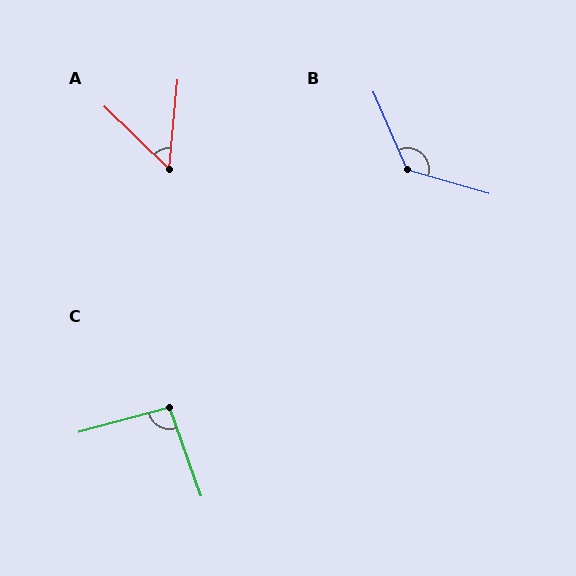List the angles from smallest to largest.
A (52°), C (94°), B (130°).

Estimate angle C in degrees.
Approximately 94 degrees.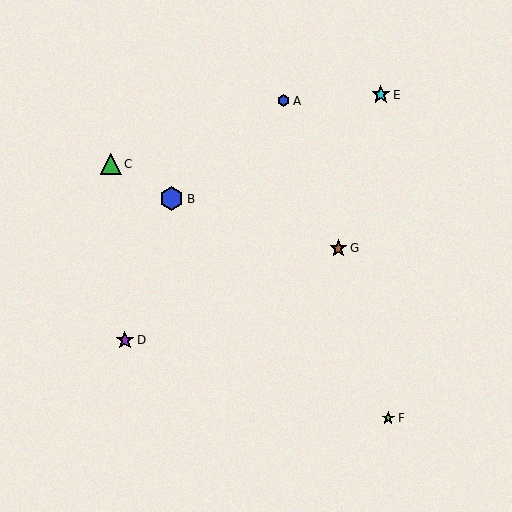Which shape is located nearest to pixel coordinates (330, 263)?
The brown star (labeled G) at (338, 248) is nearest to that location.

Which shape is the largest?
The blue hexagon (labeled B) is the largest.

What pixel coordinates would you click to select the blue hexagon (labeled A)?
Click at (283, 101) to select the blue hexagon A.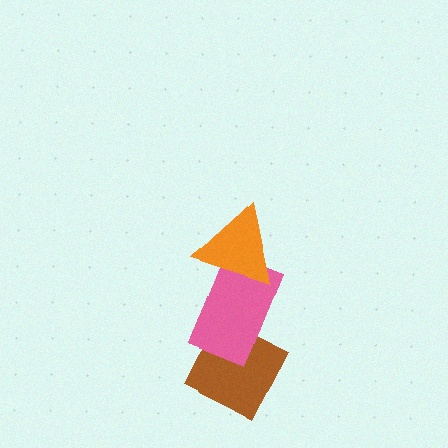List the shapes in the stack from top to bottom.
From top to bottom: the orange triangle, the pink rectangle, the brown diamond.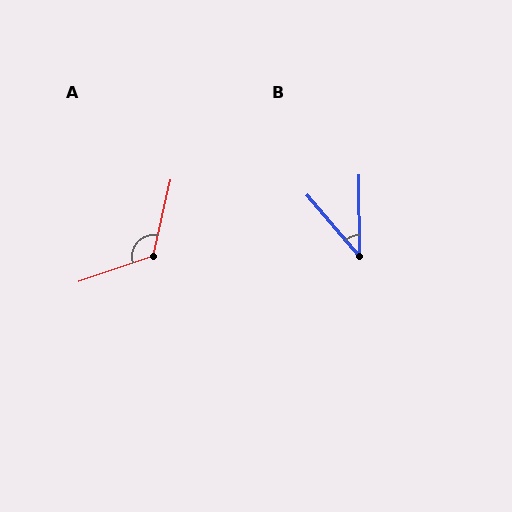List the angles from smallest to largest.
B (40°), A (122°).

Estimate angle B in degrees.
Approximately 40 degrees.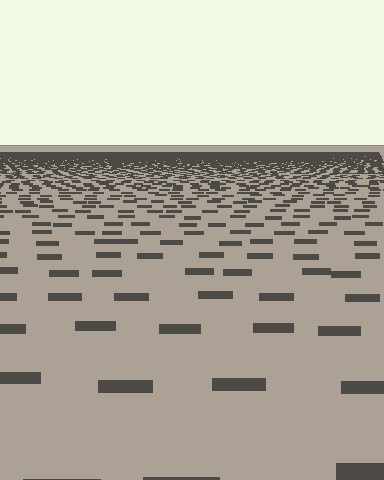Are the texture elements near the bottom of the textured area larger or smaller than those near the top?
Larger. Near the bottom, elements are closer to the viewer and appear at a bigger on-screen size.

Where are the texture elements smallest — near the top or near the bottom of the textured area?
Near the top.